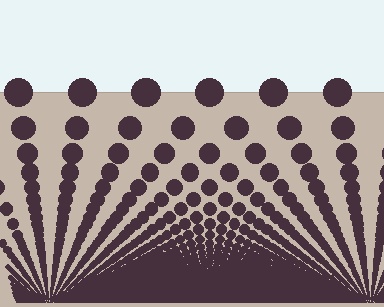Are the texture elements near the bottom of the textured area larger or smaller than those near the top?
Smaller. The gradient is inverted — elements near the bottom are smaller and denser.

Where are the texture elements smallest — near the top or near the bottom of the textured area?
Near the bottom.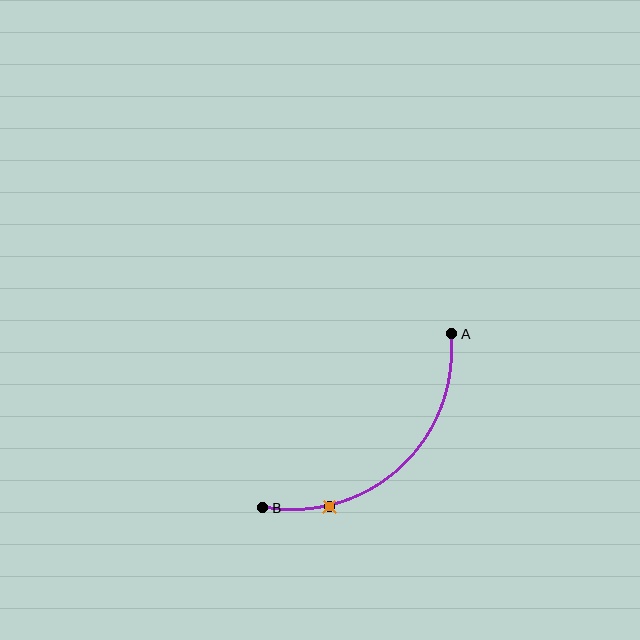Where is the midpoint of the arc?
The arc midpoint is the point on the curve farthest from the straight line joining A and B. It sits below and to the right of that line.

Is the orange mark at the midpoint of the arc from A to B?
No. The orange mark lies on the arc but is closer to endpoint B. The arc midpoint would be at the point on the curve equidistant along the arc from both A and B.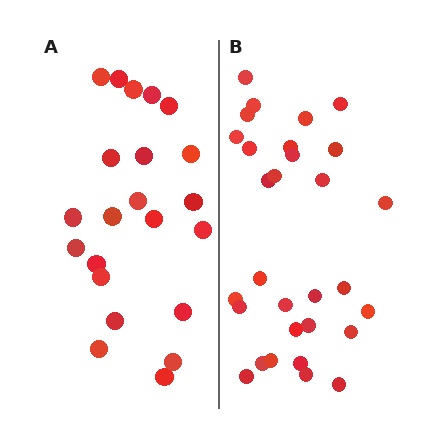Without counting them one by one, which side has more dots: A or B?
Region B (the right region) has more dots.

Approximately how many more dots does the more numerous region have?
Region B has roughly 8 or so more dots than region A.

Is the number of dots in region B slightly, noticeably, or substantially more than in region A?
Region B has noticeably more, but not dramatically so. The ratio is roughly 1.4 to 1.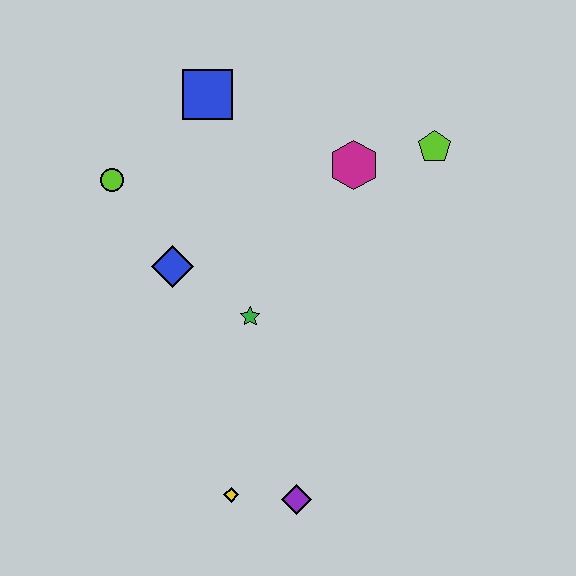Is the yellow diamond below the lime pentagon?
Yes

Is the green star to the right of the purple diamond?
No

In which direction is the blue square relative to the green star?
The blue square is above the green star.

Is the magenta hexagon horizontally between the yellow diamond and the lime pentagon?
Yes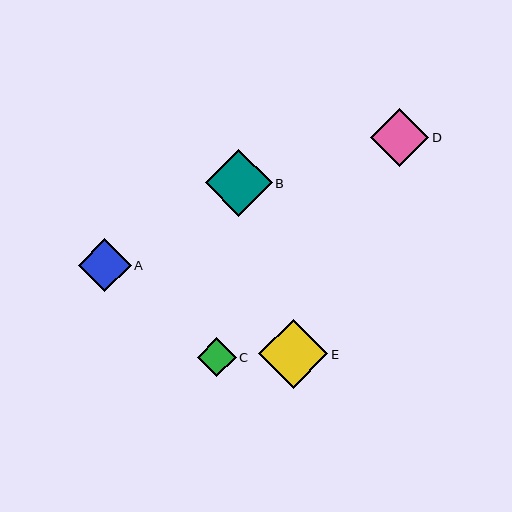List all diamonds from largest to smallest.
From largest to smallest: E, B, D, A, C.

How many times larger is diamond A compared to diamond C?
Diamond A is approximately 1.4 times the size of diamond C.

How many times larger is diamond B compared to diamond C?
Diamond B is approximately 1.7 times the size of diamond C.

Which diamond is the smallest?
Diamond C is the smallest with a size of approximately 39 pixels.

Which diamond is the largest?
Diamond E is the largest with a size of approximately 69 pixels.